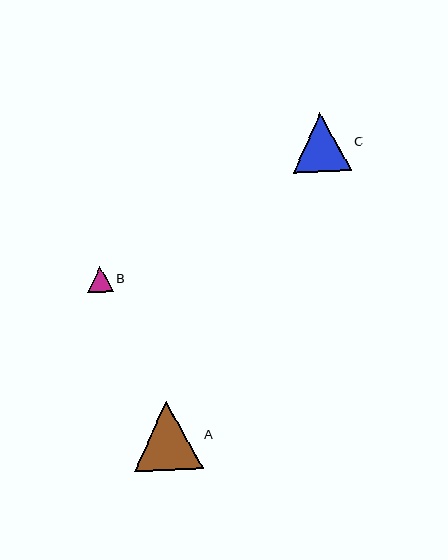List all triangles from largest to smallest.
From largest to smallest: A, C, B.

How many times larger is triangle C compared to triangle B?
Triangle C is approximately 2.3 times the size of triangle B.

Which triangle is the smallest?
Triangle B is the smallest with a size of approximately 25 pixels.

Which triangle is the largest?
Triangle A is the largest with a size of approximately 69 pixels.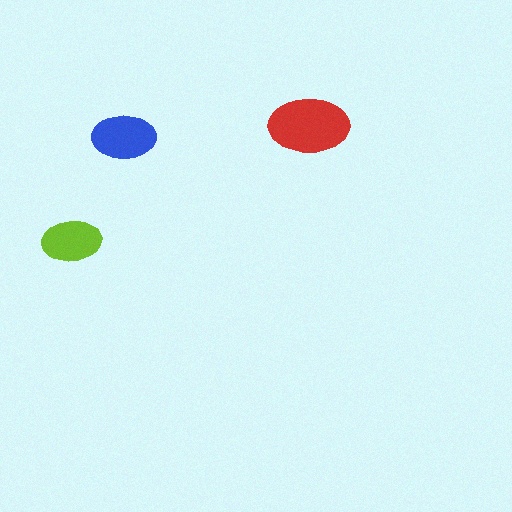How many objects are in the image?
There are 3 objects in the image.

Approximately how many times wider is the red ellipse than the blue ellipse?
About 1.5 times wider.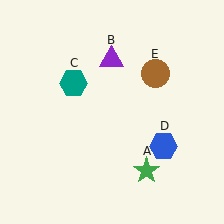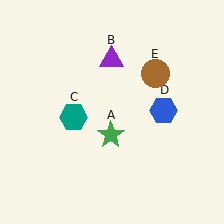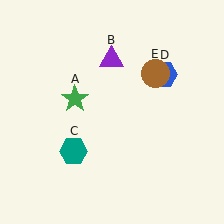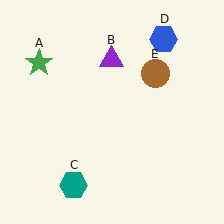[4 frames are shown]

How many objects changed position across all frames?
3 objects changed position: green star (object A), teal hexagon (object C), blue hexagon (object D).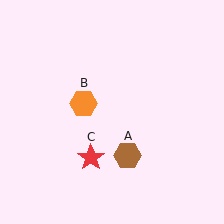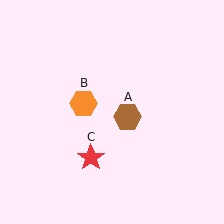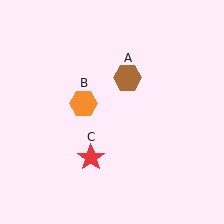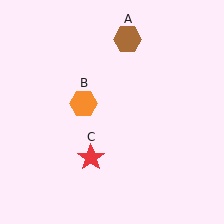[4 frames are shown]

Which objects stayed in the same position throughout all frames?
Orange hexagon (object B) and red star (object C) remained stationary.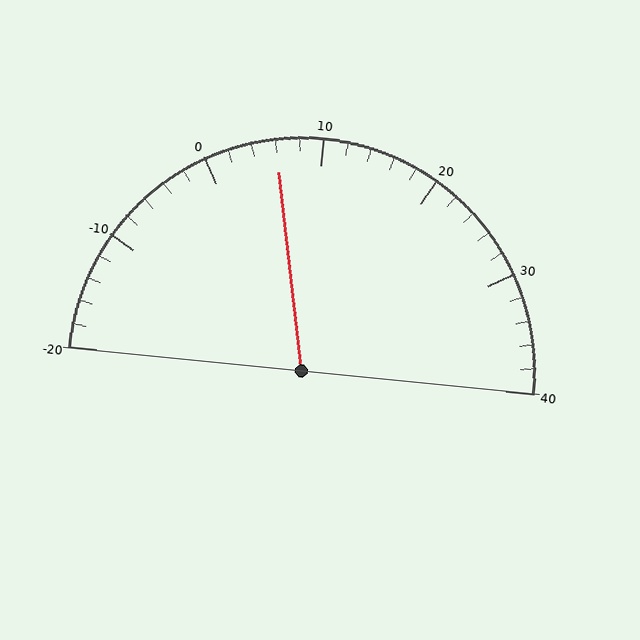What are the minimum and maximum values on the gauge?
The gauge ranges from -20 to 40.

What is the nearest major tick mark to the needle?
The nearest major tick mark is 10.